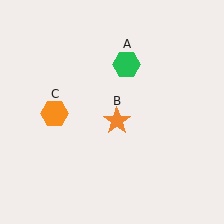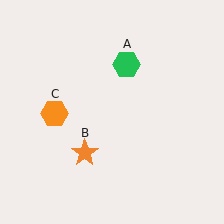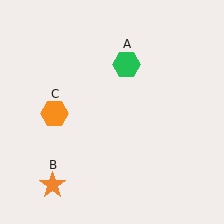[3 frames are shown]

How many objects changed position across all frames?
1 object changed position: orange star (object B).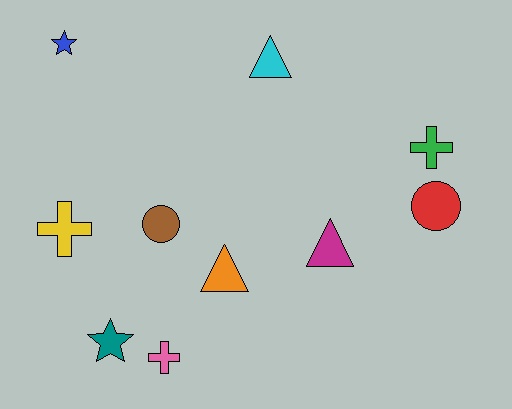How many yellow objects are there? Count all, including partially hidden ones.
There is 1 yellow object.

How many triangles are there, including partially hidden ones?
There are 3 triangles.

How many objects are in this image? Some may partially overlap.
There are 10 objects.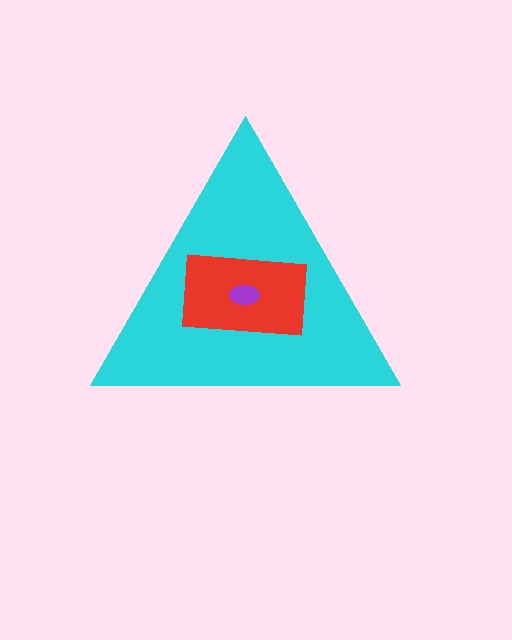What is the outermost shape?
The cyan triangle.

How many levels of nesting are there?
3.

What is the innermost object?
The purple ellipse.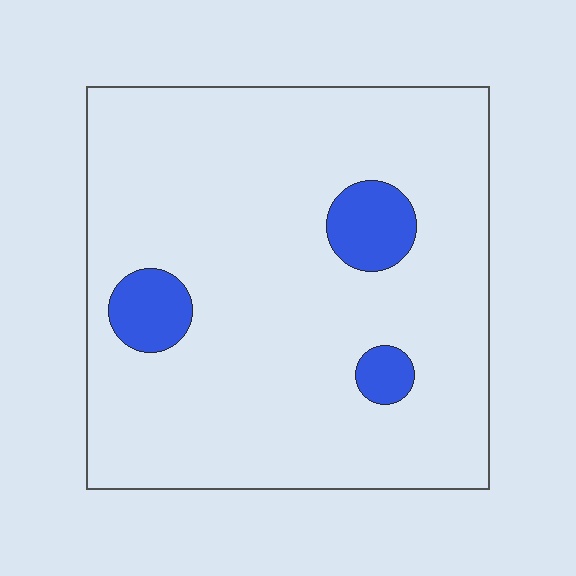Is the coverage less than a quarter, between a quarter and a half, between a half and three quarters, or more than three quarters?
Less than a quarter.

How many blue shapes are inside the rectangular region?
3.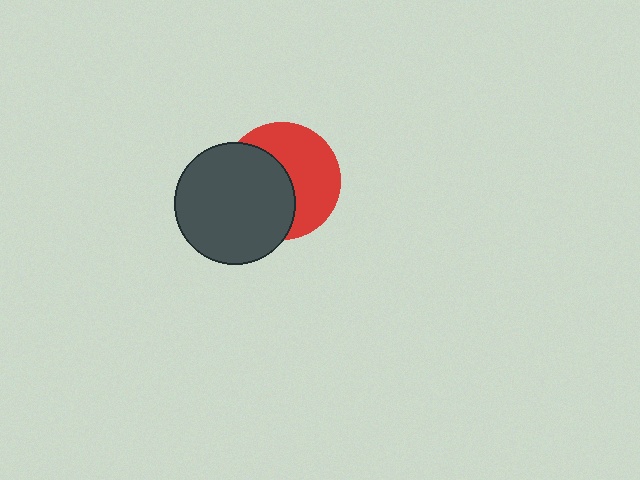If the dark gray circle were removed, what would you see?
You would see the complete red circle.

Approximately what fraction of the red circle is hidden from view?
Roughly 48% of the red circle is hidden behind the dark gray circle.